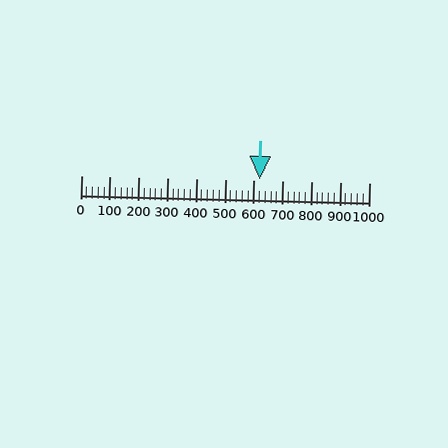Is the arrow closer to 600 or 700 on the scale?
The arrow is closer to 600.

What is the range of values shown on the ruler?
The ruler shows values from 0 to 1000.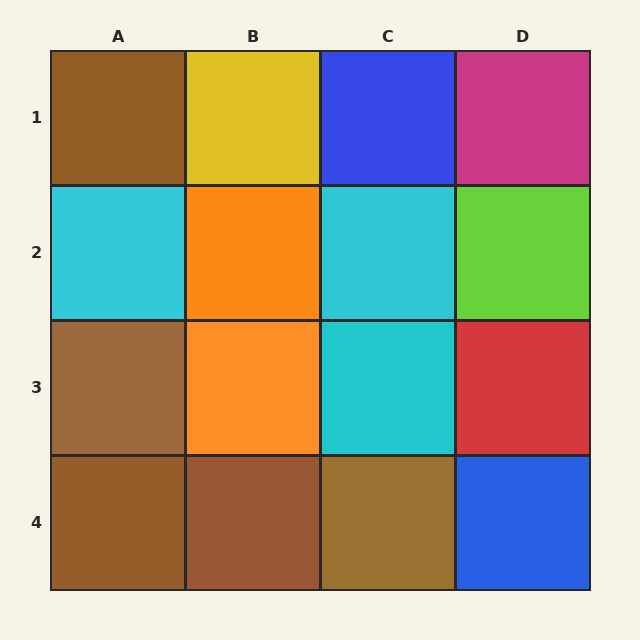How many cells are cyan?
3 cells are cyan.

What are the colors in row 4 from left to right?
Brown, brown, brown, blue.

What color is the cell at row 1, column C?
Blue.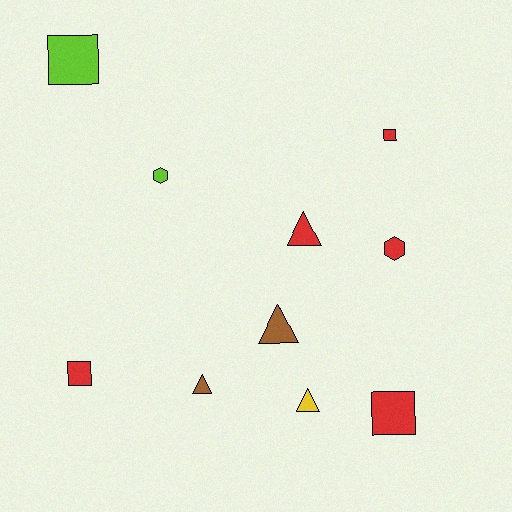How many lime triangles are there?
There are no lime triangles.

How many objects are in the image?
There are 10 objects.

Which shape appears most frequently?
Triangle, with 4 objects.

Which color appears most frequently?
Red, with 5 objects.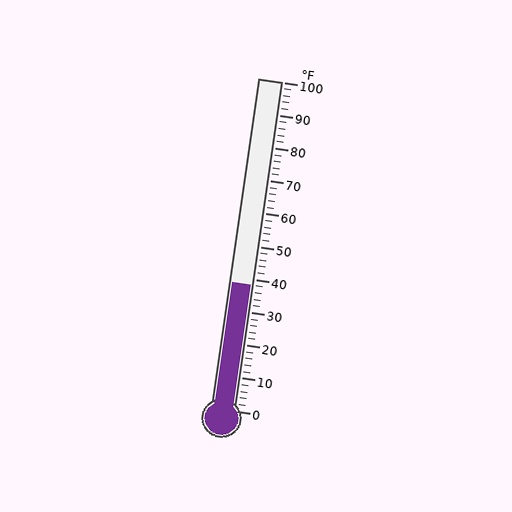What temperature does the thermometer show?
The thermometer shows approximately 38°F.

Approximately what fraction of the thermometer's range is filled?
The thermometer is filled to approximately 40% of its range.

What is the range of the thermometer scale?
The thermometer scale ranges from 0°F to 100°F.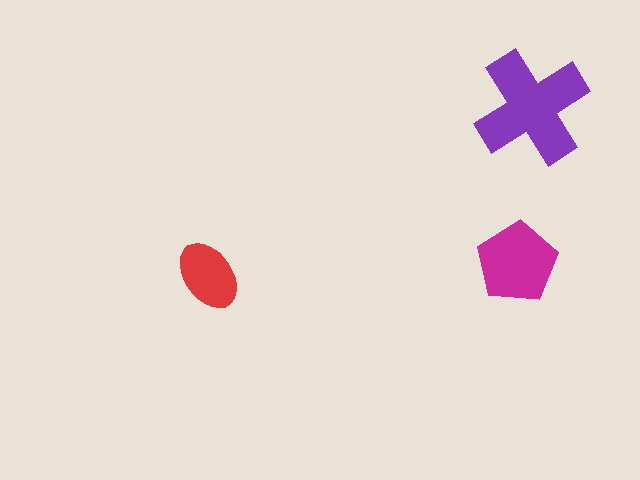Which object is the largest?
The purple cross.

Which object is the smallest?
The red ellipse.